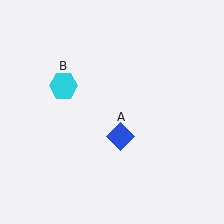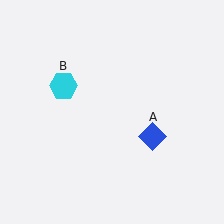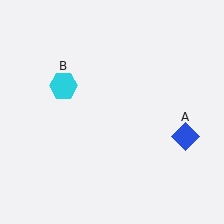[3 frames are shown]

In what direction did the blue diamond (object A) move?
The blue diamond (object A) moved right.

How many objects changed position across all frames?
1 object changed position: blue diamond (object A).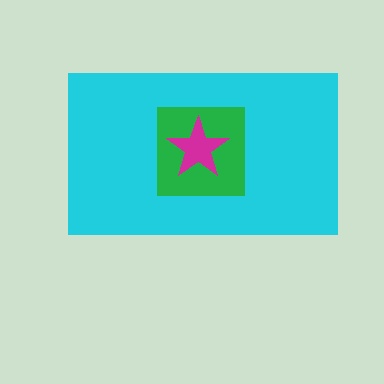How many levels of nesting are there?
3.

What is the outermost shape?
The cyan rectangle.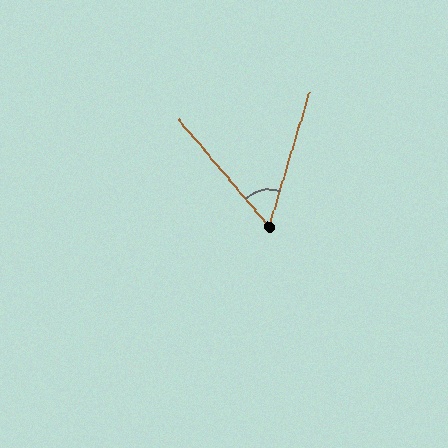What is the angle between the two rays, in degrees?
Approximately 57 degrees.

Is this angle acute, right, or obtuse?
It is acute.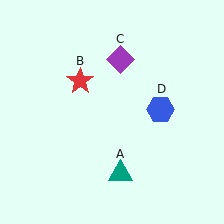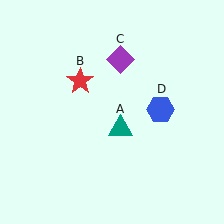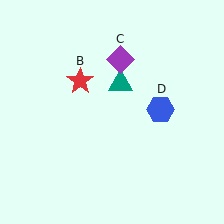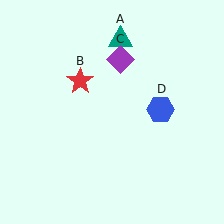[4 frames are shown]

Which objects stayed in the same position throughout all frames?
Red star (object B) and purple diamond (object C) and blue hexagon (object D) remained stationary.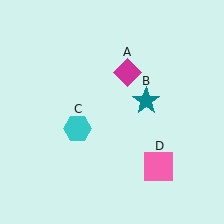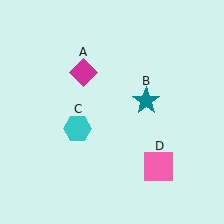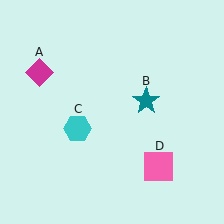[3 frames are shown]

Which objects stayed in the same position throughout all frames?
Teal star (object B) and cyan hexagon (object C) and pink square (object D) remained stationary.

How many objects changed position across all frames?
1 object changed position: magenta diamond (object A).